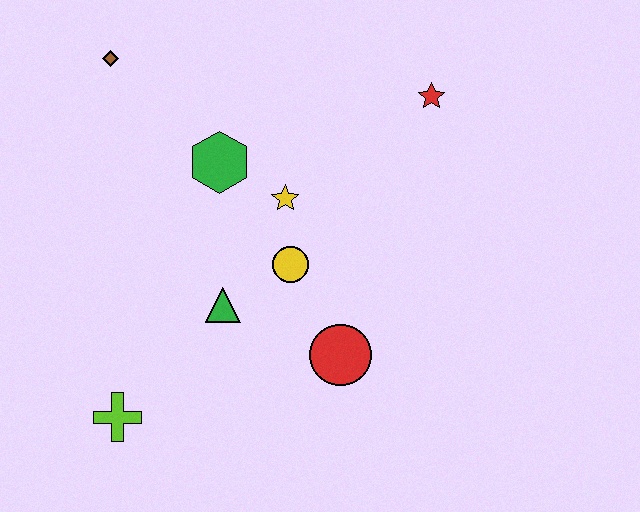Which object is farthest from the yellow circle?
The brown diamond is farthest from the yellow circle.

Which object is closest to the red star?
The yellow star is closest to the red star.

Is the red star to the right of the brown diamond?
Yes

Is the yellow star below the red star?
Yes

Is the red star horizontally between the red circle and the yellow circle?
No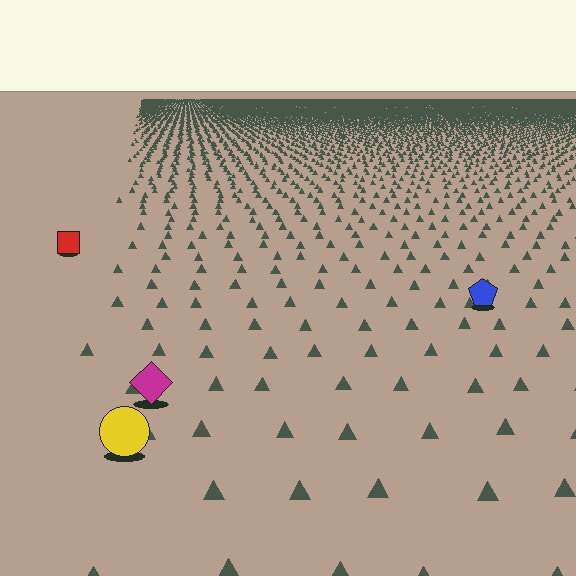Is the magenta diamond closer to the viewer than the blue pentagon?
Yes. The magenta diamond is closer — you can tell from the texture gradient: the ground texture is coarser near it.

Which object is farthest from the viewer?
The red square is farthest from the viewer. It appears smaller and the ground texture around it is denser.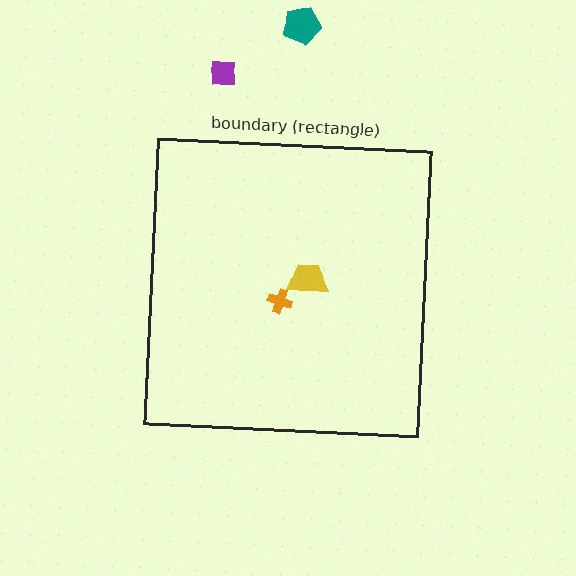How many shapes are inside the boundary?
2 inside, 2 outside.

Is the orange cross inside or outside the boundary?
Inside.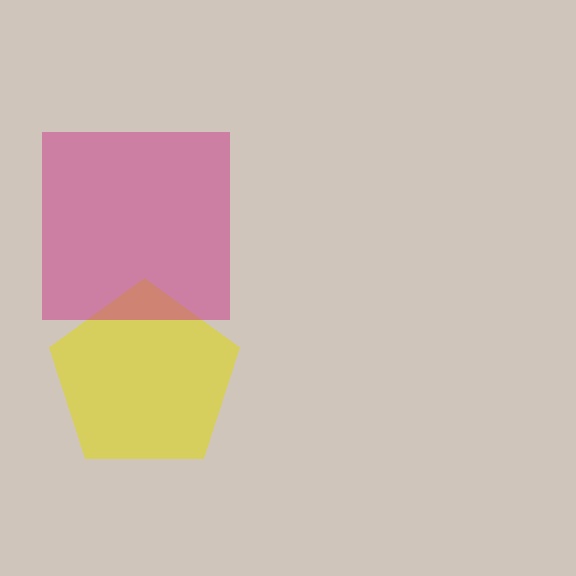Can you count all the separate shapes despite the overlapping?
Yes, there are 2 separate shapes.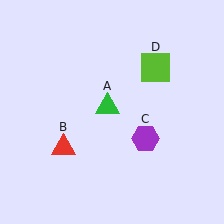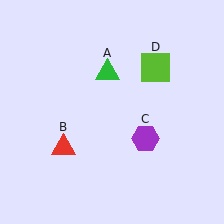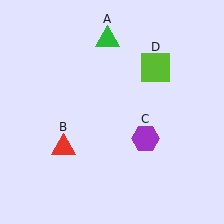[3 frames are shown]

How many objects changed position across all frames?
1 object changed position: green triangle (object A).